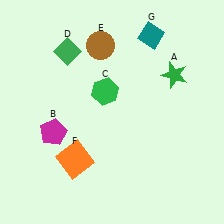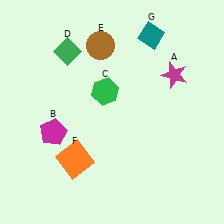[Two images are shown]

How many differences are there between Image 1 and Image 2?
There is 1 difference between the two images.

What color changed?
The star (A) changed from green in Image 1 to magenta in Image 2.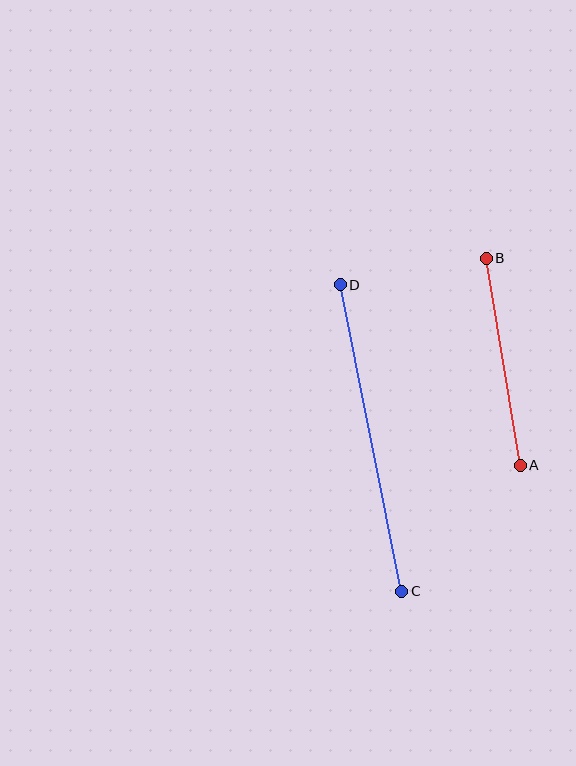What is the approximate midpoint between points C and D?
The midpoint is at approximately (371, 438) pixels.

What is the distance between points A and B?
The distance is approximately 210 pixels.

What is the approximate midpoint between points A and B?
The midpoint is at approximately (503, 362) pixels.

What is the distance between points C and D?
The distance is approximately 313 pixels.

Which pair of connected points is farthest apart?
Points C and D are farthest apart.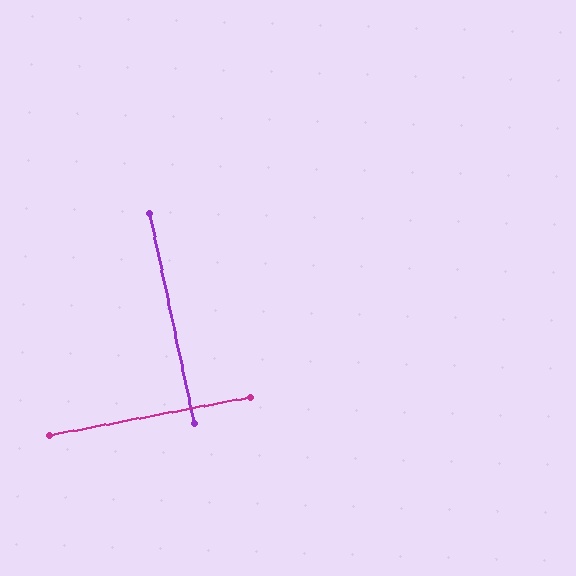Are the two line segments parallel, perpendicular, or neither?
Perpendicular — they meet at approximately 89°.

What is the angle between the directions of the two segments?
Approximately 89 degrees.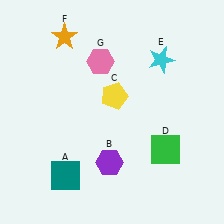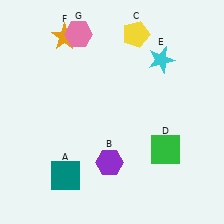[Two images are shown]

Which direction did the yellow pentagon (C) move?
The yellow pentagon (C) moved up.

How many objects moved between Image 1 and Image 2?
2 objects moved between the two images.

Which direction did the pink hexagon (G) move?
The pink hexagon (G) moved up.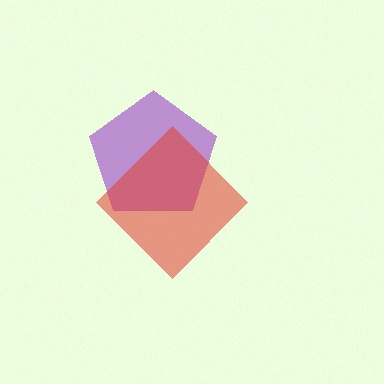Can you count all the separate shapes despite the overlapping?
Yes, there are 2 separate shapes.